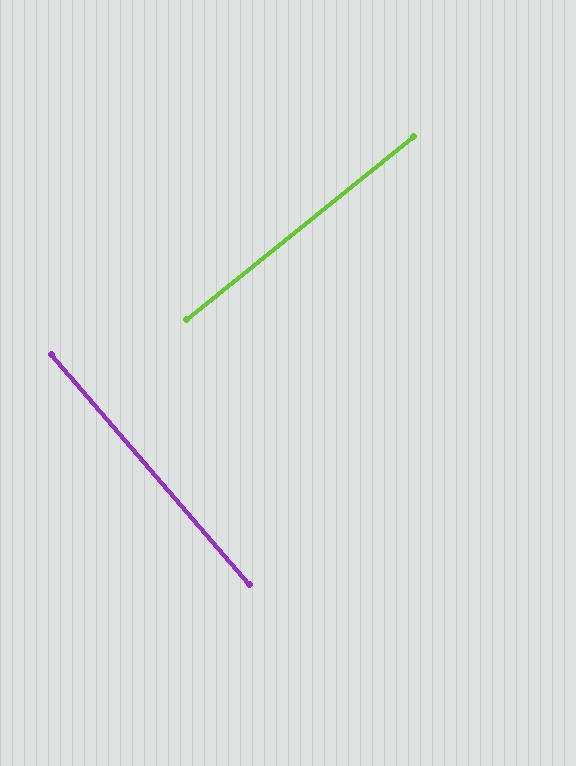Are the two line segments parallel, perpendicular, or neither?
Perpendicular — they meet at approximately 88°.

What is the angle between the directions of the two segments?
Approximately 88 degrees.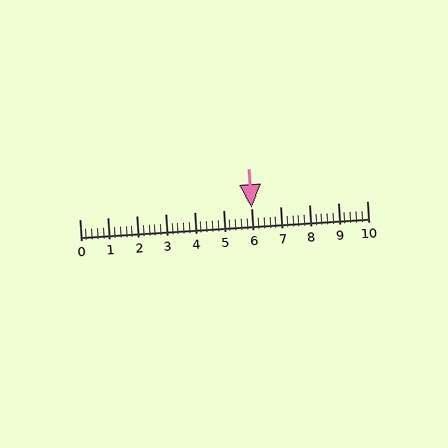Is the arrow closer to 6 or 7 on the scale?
The arrow is closer to 6.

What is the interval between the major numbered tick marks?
The major tick marks are spaced 1 units apart.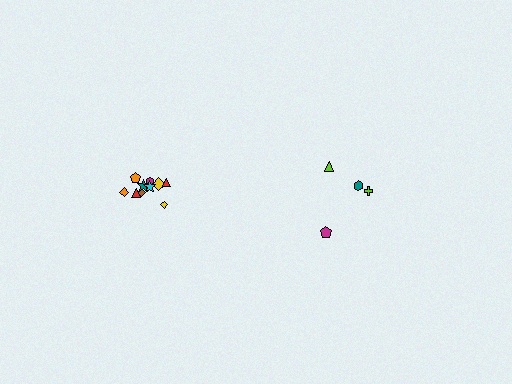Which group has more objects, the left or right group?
The left group.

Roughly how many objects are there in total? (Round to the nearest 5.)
Roughly 15 objects in total.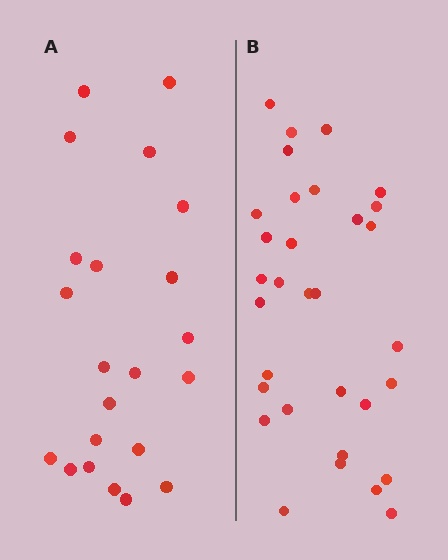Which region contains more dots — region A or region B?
Region B (the right region) has more dots.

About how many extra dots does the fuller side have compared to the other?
Region B has roughly 10 or so more dots than region A.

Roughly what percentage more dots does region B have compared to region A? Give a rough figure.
About 45% more.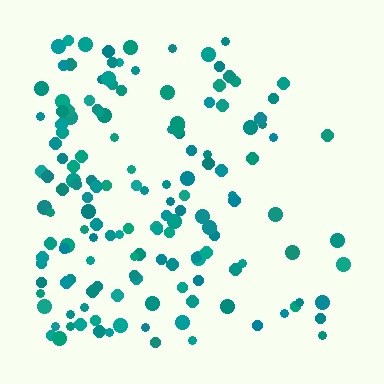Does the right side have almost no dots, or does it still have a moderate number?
Still a moderate number, just noticeably fewer than the left.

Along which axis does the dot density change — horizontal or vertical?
Horizontal.